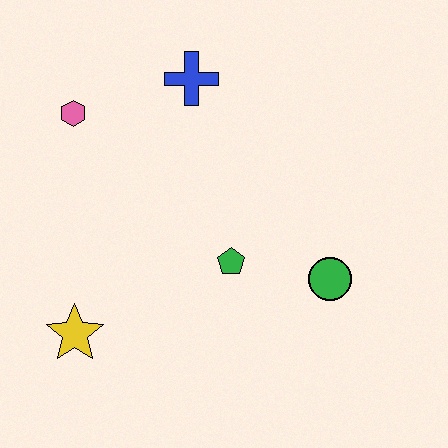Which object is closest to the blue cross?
The pink hexagon is closest to the blue cross.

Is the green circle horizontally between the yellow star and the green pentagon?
No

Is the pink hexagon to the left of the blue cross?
Yes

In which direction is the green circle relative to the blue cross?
The green circle is below the blue cross.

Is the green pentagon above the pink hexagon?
No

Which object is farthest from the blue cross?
The yellow star is farthest from the blue cross.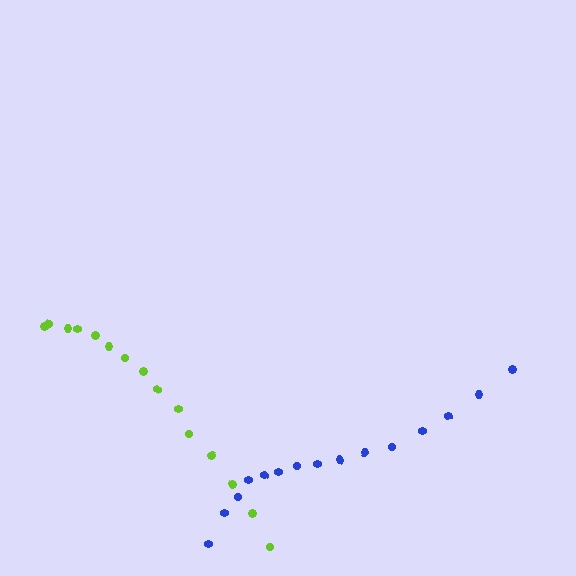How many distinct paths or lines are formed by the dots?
There are 2 distinct paths.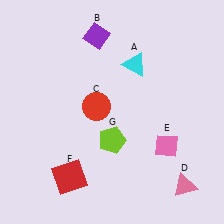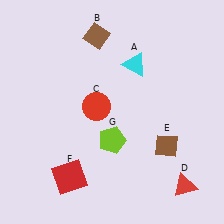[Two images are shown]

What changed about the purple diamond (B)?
In Image 1, B is purple. In Image 2, it changed to brown.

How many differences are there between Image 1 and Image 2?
There are 3 differences between the two images.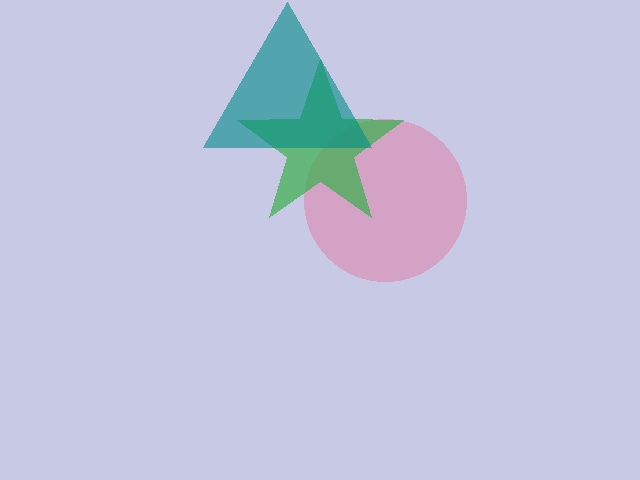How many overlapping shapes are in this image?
There are 3 overlapping shapes in the image.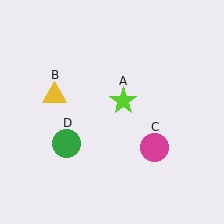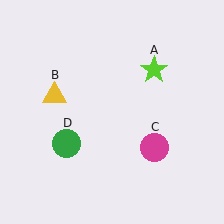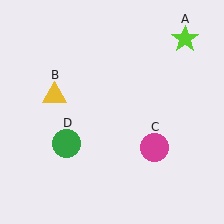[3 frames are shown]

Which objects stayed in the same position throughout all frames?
Yellow triangle (object B) and magenta circle (object C) and green circle (object D) remained stationary.